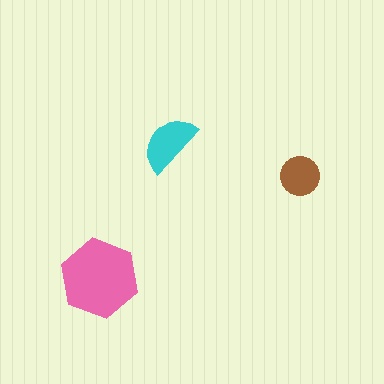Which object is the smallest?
The brown circle.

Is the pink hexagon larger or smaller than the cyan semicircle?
Larger.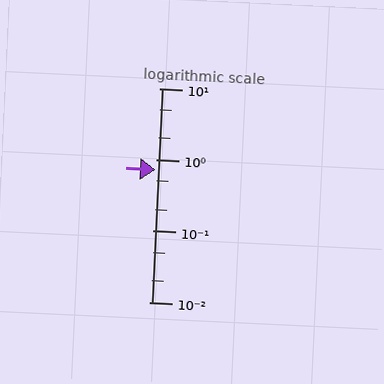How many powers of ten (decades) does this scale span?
The scale spans 3 decades, from 0.01 to 10.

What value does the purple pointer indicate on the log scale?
The pointer indicates approximately 0.73.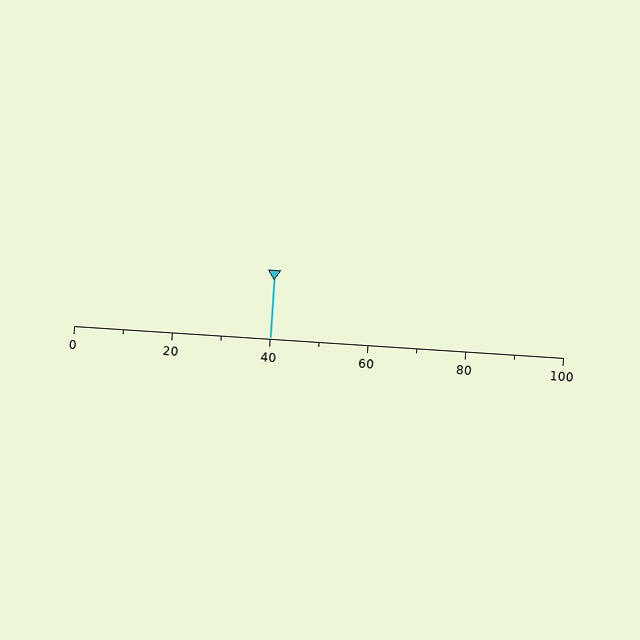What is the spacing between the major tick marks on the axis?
The major ticks are spaced 20 apart.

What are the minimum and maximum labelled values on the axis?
The axis runs from 0 to 100.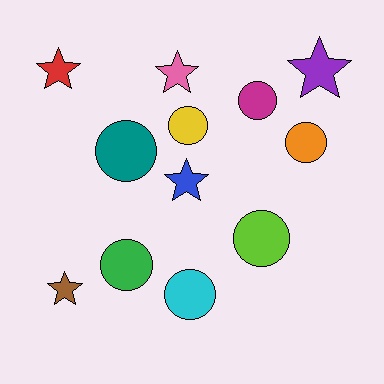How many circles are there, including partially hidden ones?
There are 7 circles.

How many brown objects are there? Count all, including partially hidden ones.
There is 1 brown object.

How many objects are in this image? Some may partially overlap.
There are 12 objects.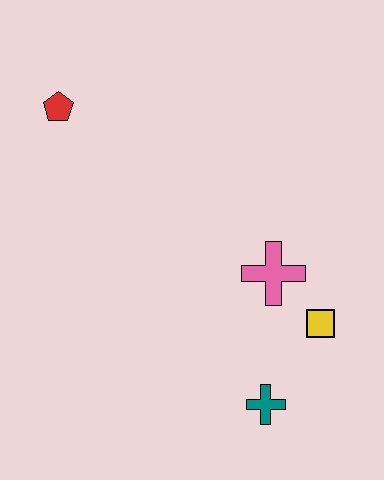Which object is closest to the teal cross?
The yellow square is closest to the teal cross.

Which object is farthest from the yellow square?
The red pentagon is farthest from the yellow square.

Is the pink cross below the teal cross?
No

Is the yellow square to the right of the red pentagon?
Yes